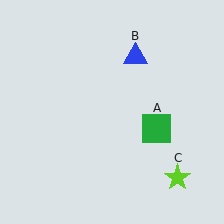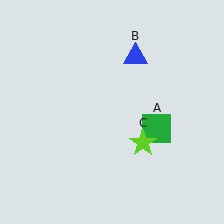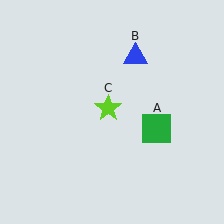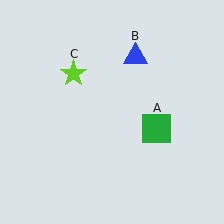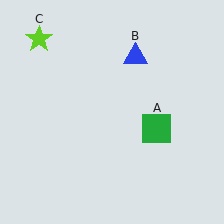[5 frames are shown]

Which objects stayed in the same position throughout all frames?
Green square (object A) and blue triangle (object B) remained stationary.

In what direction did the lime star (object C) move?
The lime star (object C) moved up and to the left.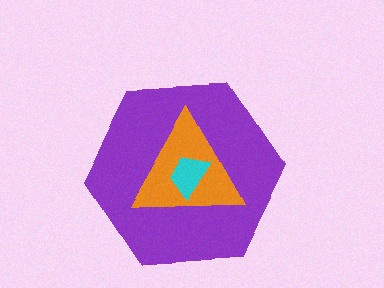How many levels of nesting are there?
3.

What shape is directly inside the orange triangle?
The cyan trapezoid.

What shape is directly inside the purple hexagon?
The orange triangle.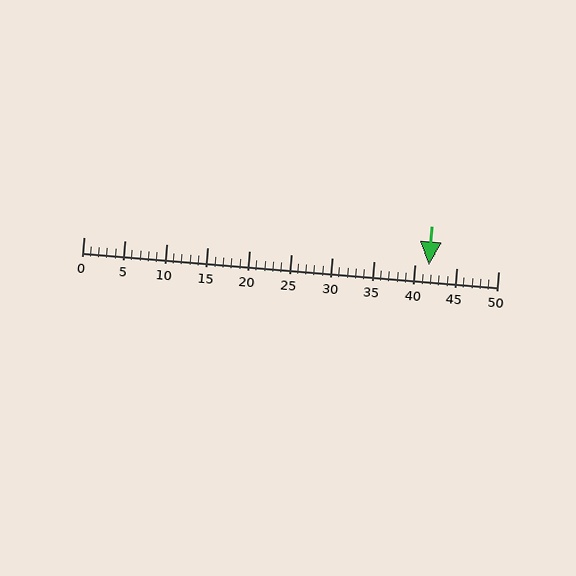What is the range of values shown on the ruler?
The ruler shows values from 0 to 50.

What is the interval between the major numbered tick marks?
The major tick marks are spaced 5 units apart.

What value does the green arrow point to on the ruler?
The green arrow points to approximately 42.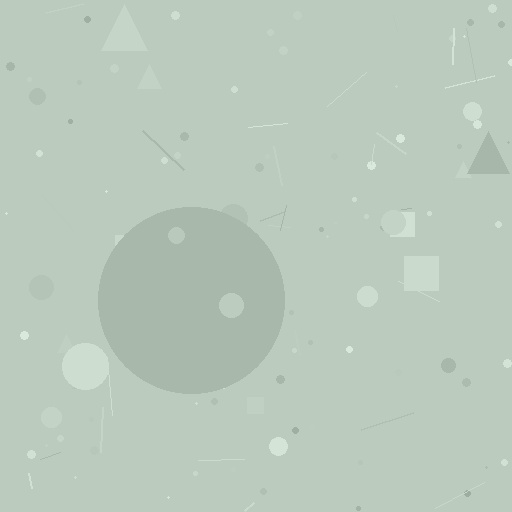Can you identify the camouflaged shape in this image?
The camouflaged shape is a circle.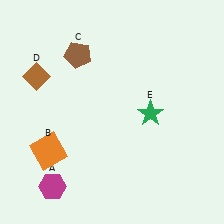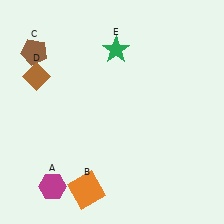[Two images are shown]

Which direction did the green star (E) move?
The green star (E) moved up.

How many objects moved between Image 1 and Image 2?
3 objects moved between the two images.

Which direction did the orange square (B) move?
The orange square (B) moved down.